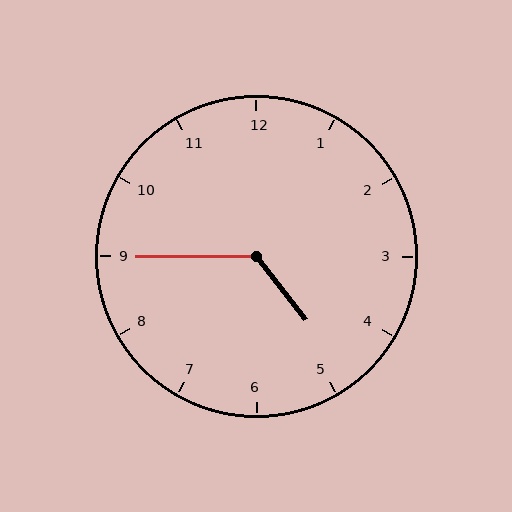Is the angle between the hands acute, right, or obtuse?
It is obtuse.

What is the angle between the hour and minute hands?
Approximately 128 degrees.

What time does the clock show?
4:45.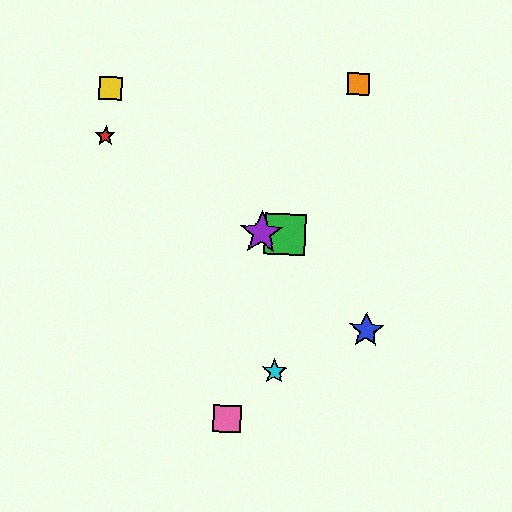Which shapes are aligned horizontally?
The green square, the purple star are aligned horizontally.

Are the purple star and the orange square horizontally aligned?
No, the purple star is at y≈233 and the orange square is at y≈84.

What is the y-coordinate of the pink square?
The pink square is at y≈419.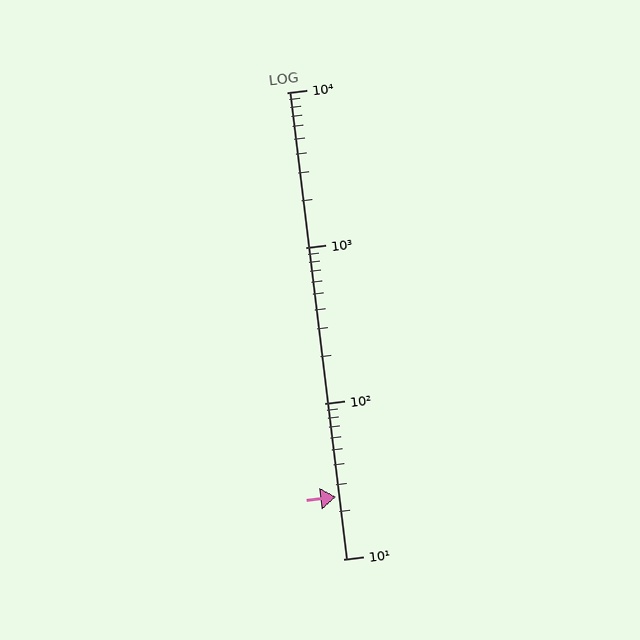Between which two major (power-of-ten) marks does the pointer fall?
The pointer is between 10 and 100.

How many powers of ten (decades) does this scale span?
The scale spans 3 decades, from 10 to 10000.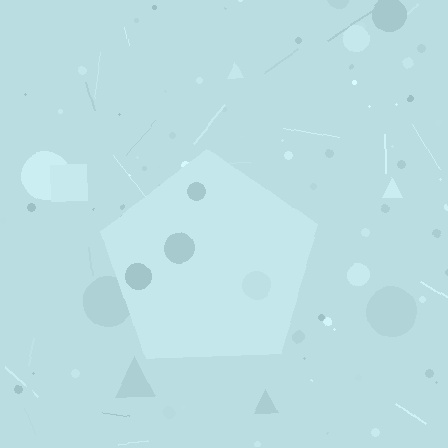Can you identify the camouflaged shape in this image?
The camouflaged shape is a pentagon.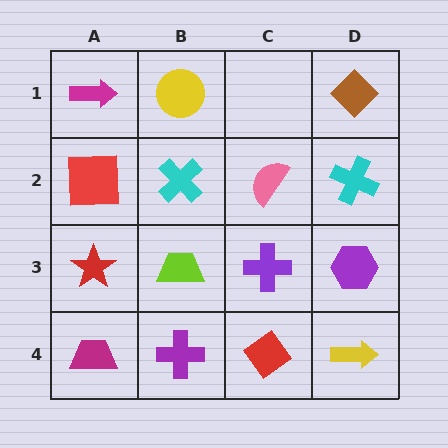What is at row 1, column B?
A yellow circle.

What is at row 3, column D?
A purple hexagon.